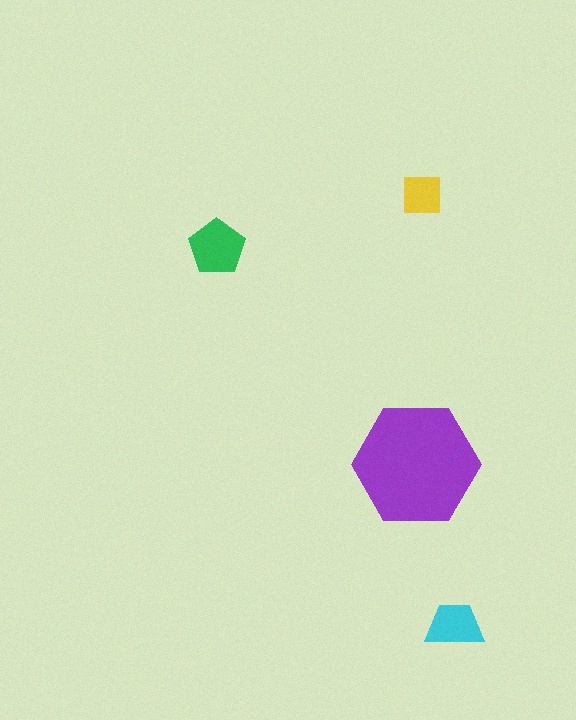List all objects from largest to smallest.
The purple hexagon, the green pentagon, the cyan trapezoid, the yellow square.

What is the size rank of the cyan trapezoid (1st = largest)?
3rd.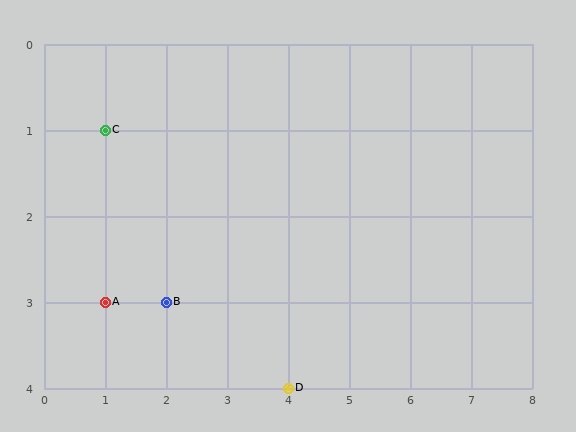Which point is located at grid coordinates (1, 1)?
Point C is at (1, 1).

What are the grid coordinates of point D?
Point D is at grid coordinates (4, 4).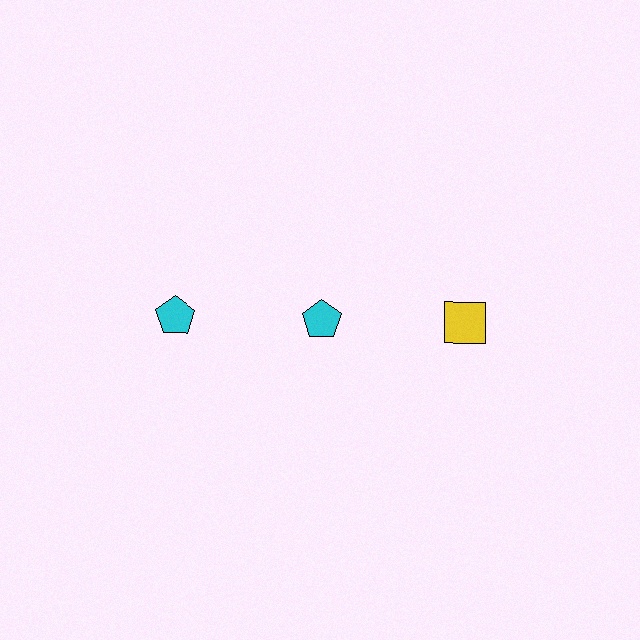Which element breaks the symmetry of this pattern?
The yellow square in the top row, center column breaks the symmetry. All other shapes are cyan pentagons.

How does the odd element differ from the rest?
It differs in both color (yellow instead of cyan) and shape (square instead of pentagon).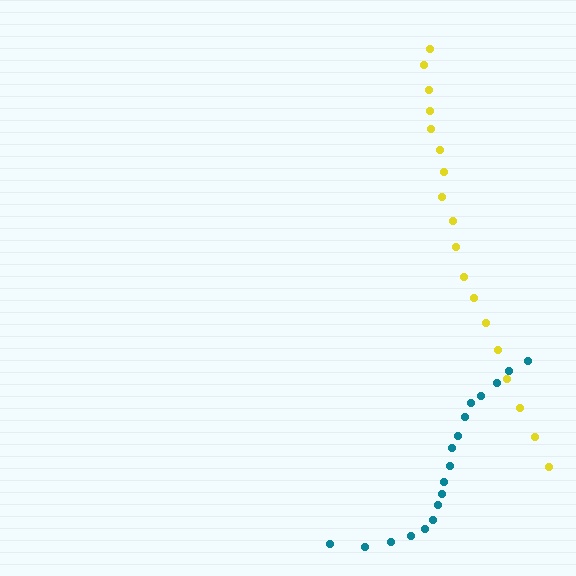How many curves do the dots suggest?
There are 2 distinct paths.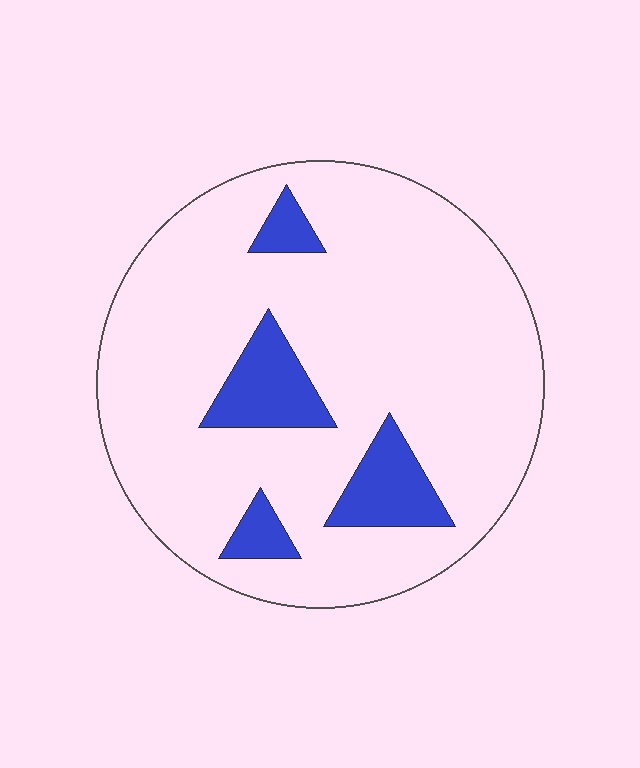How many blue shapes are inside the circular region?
4.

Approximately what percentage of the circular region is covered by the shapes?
Approximately 15%.